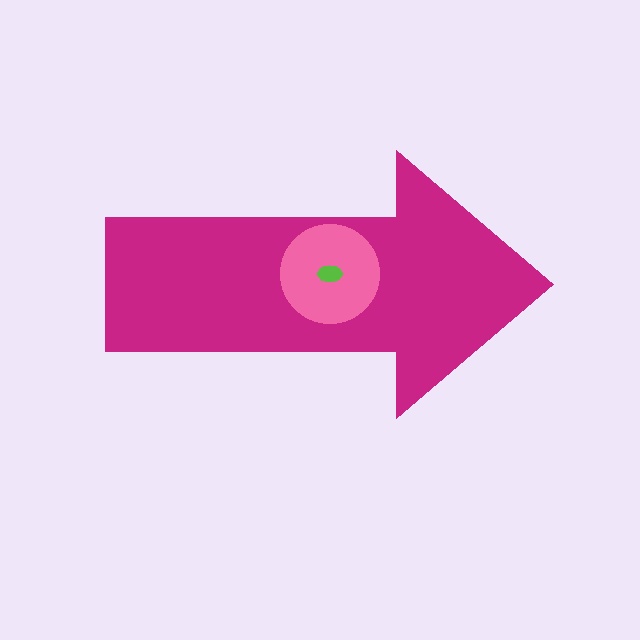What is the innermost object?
The lime ellipse.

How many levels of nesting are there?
3.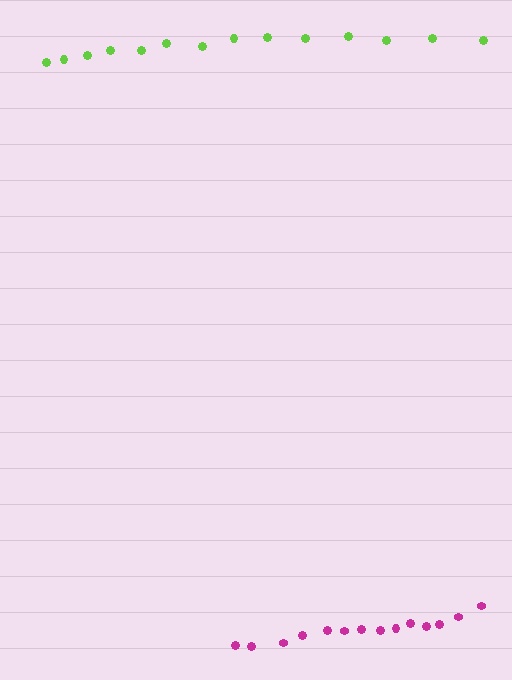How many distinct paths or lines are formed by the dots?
There are 2 distinct paths.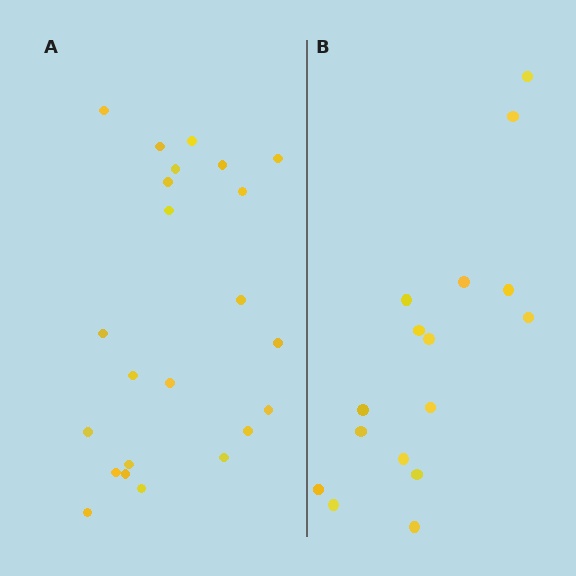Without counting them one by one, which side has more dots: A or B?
Region A (the left region) has more dots.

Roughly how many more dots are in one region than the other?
Region A has roughly 8 or so more dots than region B.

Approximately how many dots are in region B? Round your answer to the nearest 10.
About 20 dots. (The exact count is 16, which rounds to 20.)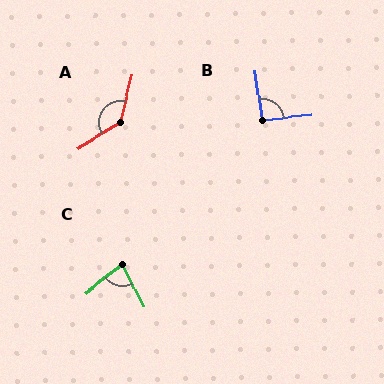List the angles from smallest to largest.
C (78°), B (92°), A (135°).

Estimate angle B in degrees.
Approximately 92 degrees.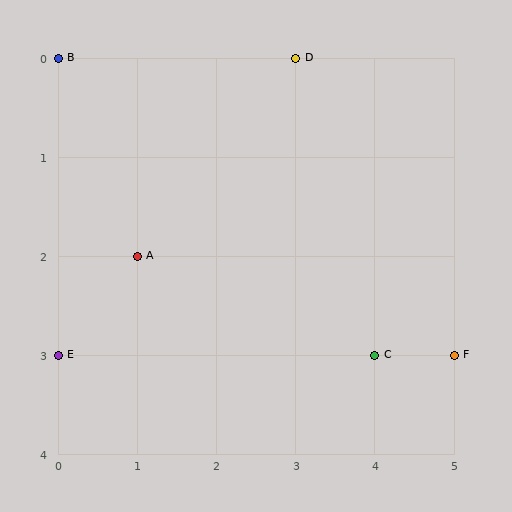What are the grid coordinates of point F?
Point F is at grid coordinates (5, 3).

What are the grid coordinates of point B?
Point B is at grid coordinates (0, 0).